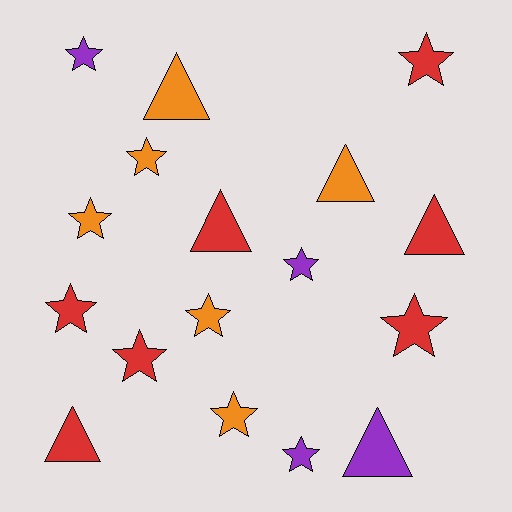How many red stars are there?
There are 4 red stars.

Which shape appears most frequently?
Star, with 11 objects.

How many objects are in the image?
There are 17 objects.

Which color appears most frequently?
Red, with 7 objects.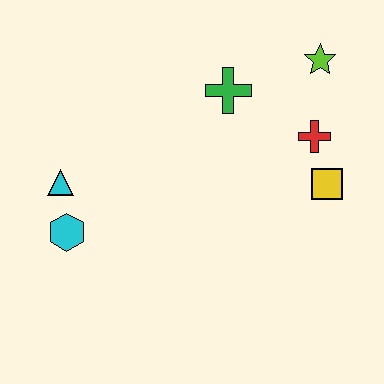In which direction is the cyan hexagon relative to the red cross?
The cyan hexagon is to the left of the red cross.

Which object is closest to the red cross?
The yellow square is closest to the red cross.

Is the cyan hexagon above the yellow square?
No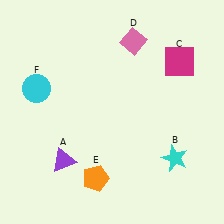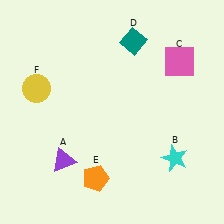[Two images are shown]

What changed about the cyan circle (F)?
In Image 1, F is cyan. In Image 2, it changed to yellow.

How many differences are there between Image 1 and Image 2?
There are 3 differences between the two images.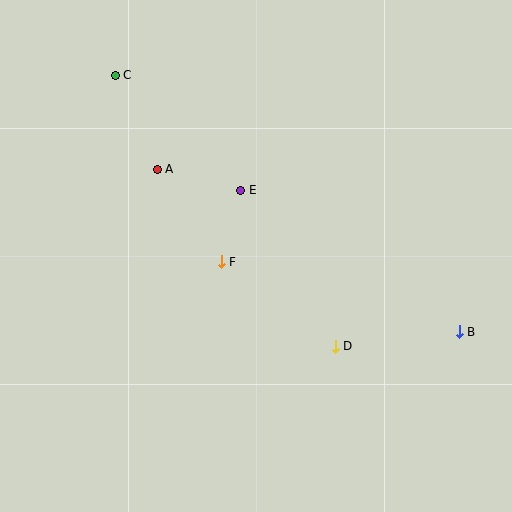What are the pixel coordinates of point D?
Point D is at (335, 346).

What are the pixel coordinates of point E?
Point E is at (241, 190).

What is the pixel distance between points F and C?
The distance between F and C is 215 pixels.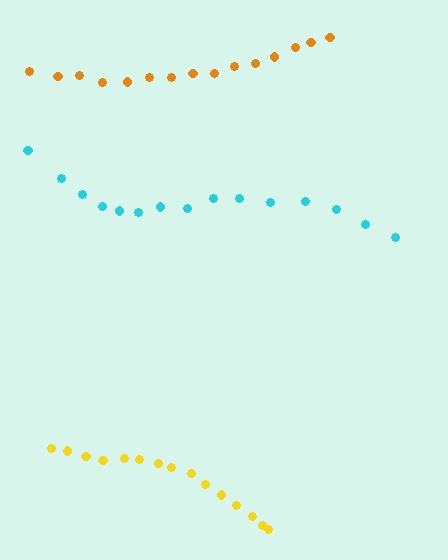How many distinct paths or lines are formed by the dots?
There are 3 distinct paths.